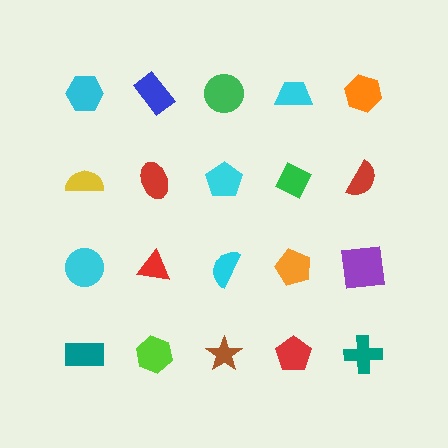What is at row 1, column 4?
A cyan trapezoid.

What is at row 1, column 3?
A green circle.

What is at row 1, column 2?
A blue rectangle.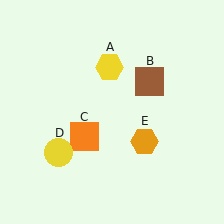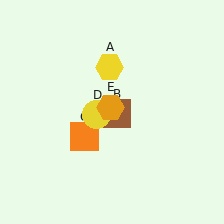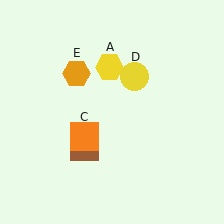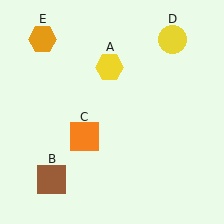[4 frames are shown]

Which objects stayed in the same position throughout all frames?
Yellow hexagon (object A) and orange square (object C) remained stationary.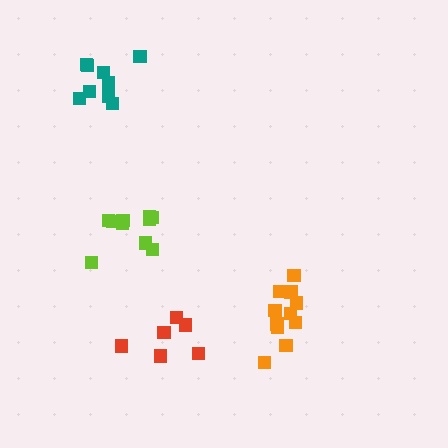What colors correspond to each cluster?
The clusters are colored: teal, lime, red, orange.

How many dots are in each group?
Group 1: 9 dots, Group 2: 10 dots, Group 3: 6 dots, Group 4: 11 dots (36 total).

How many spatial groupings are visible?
There are 4 spatial groupings.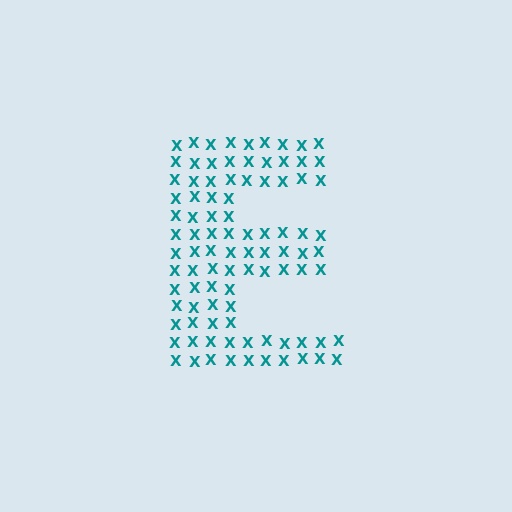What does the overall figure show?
The overall figure shows the letter E.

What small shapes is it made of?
It is made of small letter X's.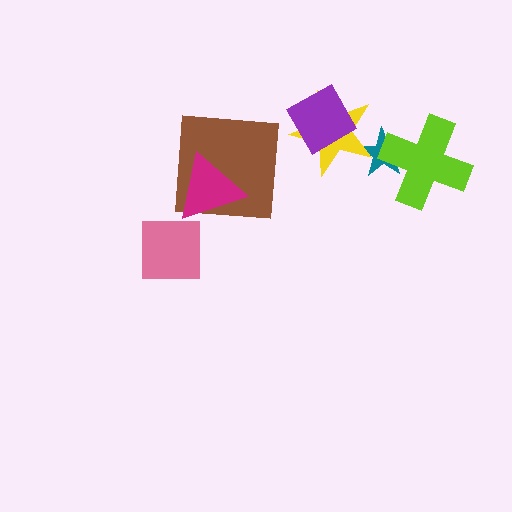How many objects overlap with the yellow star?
2 objects overlap with the yellow star.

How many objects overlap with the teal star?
2 objects overlap with the teal star.